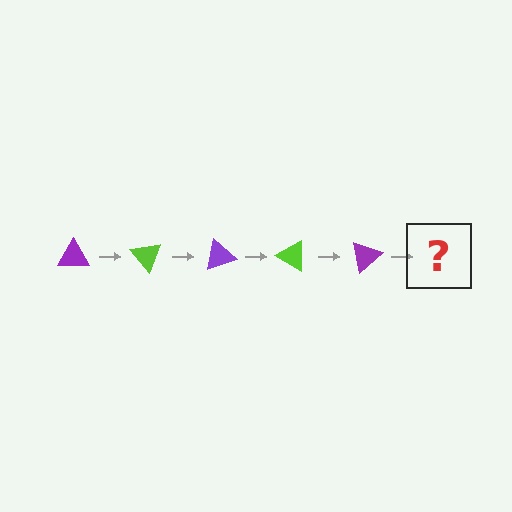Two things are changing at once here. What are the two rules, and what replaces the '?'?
The two rules are that it rotates 50 degrees each step and the color cycles through purple and lime. The '?' should be a lime triangle, rotated 250 degrees from the start.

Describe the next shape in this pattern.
It should be a lime triangle, rotated 250 degrees from the start.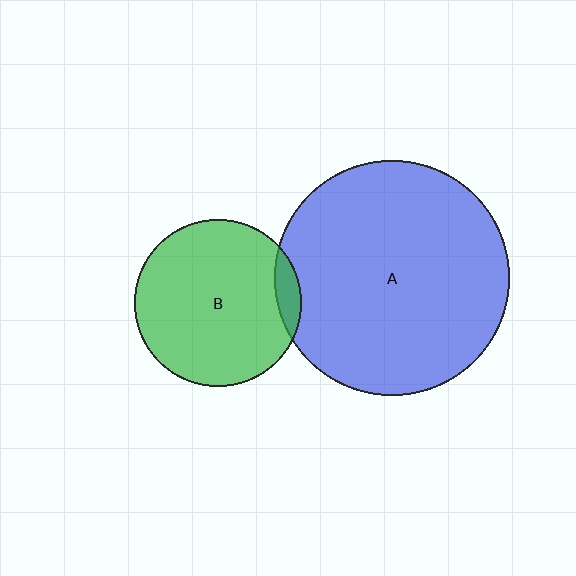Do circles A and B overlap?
Yes.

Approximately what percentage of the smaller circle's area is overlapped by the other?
Approximately 10%.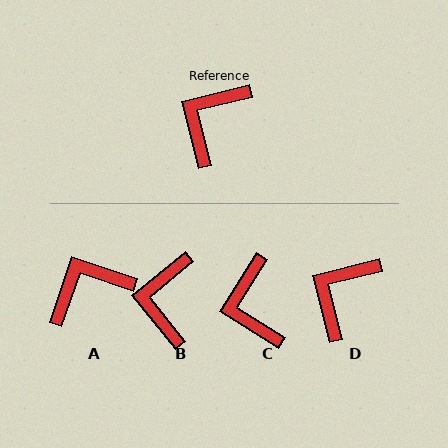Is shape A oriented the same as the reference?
No, it is off by about 33 degrees.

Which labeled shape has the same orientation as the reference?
D.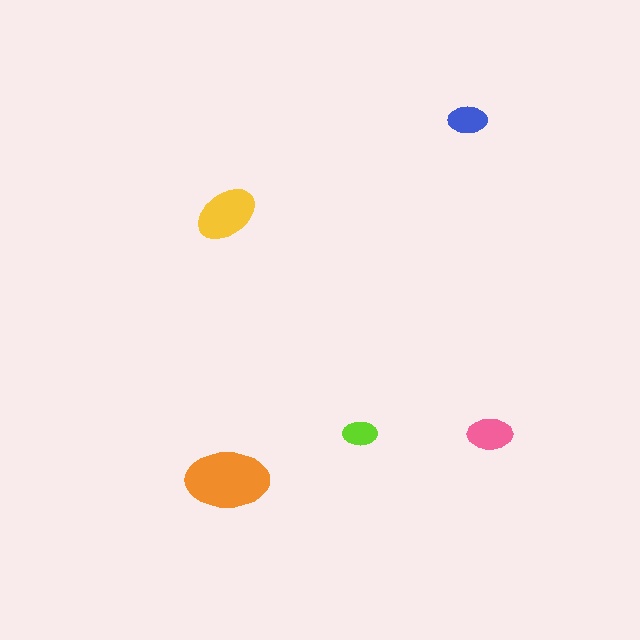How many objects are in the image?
There are 5 objects in the image.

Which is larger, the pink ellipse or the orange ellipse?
The orange one.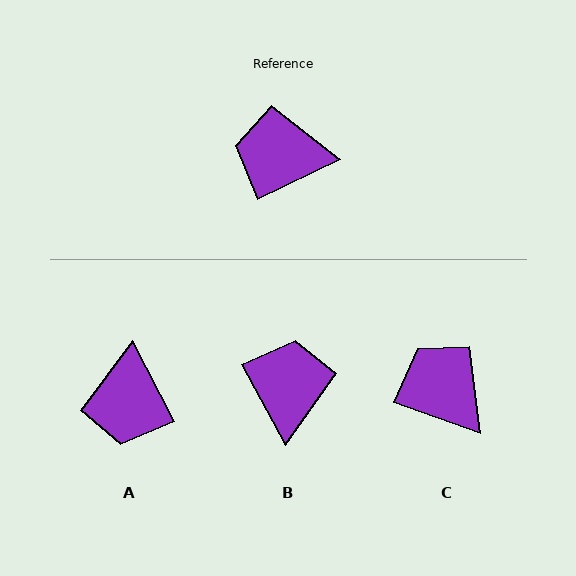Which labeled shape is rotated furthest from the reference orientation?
A, about 91 degrees away.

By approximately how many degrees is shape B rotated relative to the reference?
Approximately 88 degrees clockwise.